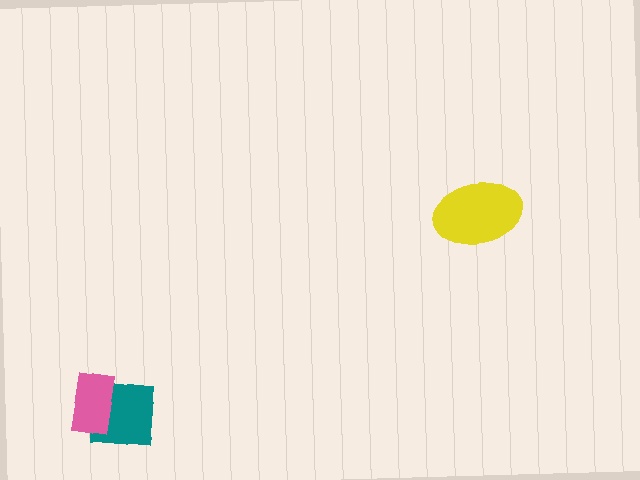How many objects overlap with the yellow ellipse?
0 objects overlap with the yellow ellipse.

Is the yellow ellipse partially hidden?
No, no other shape covers it.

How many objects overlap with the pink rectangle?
1 object overlaps with the pink rectangle.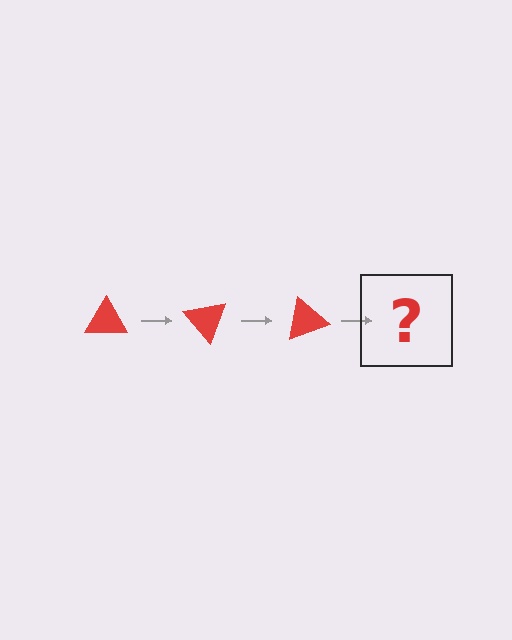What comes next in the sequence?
The next element should be a red triangle rotated 150 degrees.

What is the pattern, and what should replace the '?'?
The pattern is that the triangle rotates 50 degrees each step. The '?' should be a red triangle rotated 150 degrees.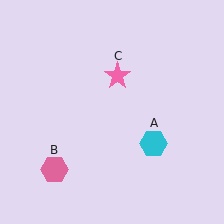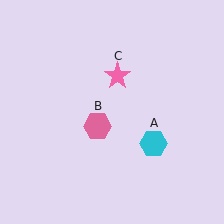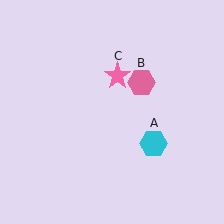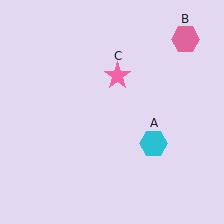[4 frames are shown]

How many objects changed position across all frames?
1 object changed position: pink hexagon (object B).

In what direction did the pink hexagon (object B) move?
The pink hexagon (object B) moved up and to the right.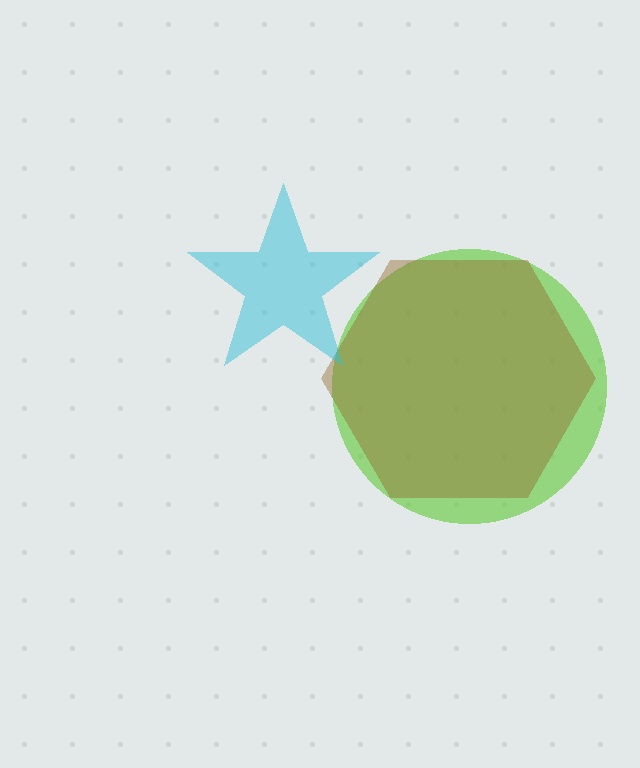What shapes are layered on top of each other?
The layered shapes are: a lime circle, a brown hexagon, a cyan star.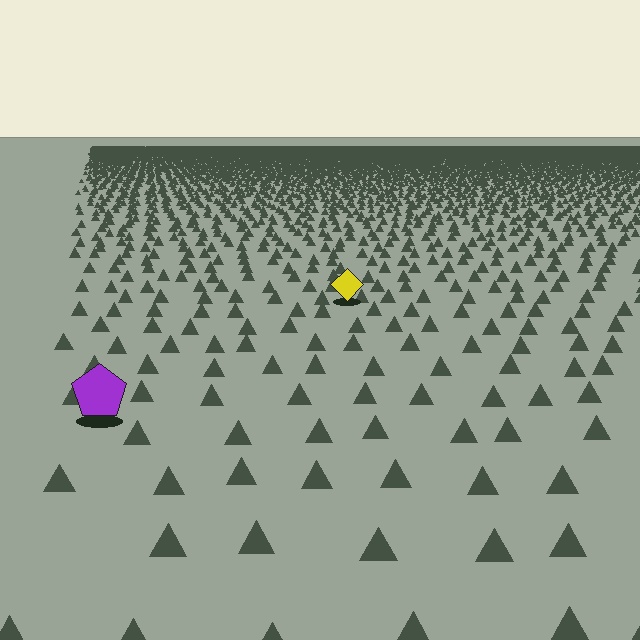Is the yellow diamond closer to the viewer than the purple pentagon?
No. The purple pentagon is closer — you can tell from the texture gradient: the ground texture is coarser near it.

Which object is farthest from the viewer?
The yellow diamond is farthest from the viewer. It appears smaller and the ground texture around it is denser.